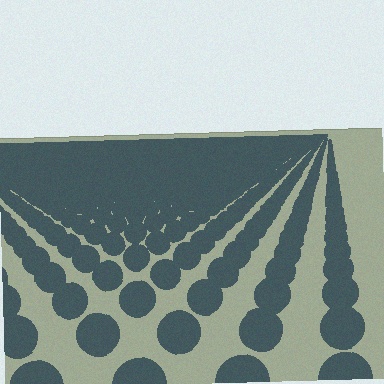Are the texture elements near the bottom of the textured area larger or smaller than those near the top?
Larger. Near the bottom, elements are closer to the viewer and appear at a bigger on-screen size.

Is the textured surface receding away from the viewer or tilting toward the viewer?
The surface is receding away from the viewer. Texture elements get smaller and denser toward the top.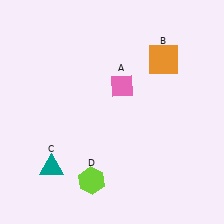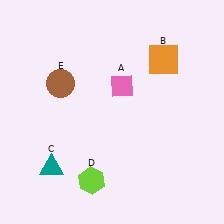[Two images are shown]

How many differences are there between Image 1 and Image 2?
There is 1 difference between the two images.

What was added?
A brown circle (E) was added in Image 2.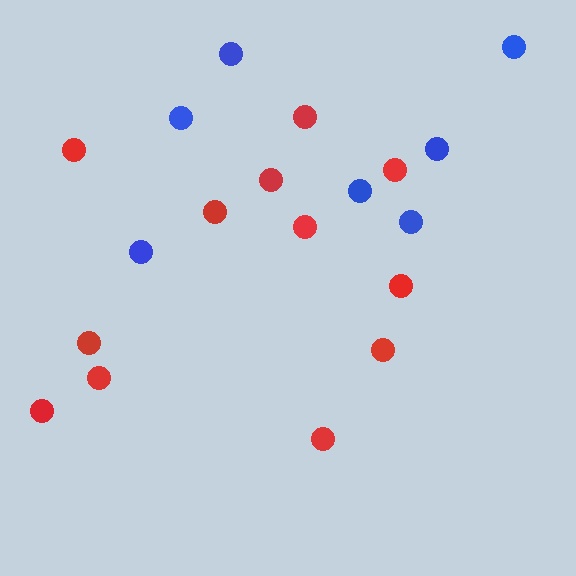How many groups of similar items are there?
There are 2 groups: one group of blue circles (7) and one group of red circles (12).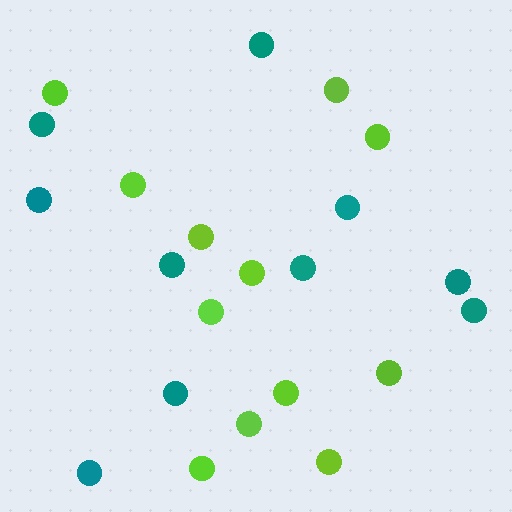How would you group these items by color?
There are 2 groups: one group of teal circles (10) and one group of lime circles (12).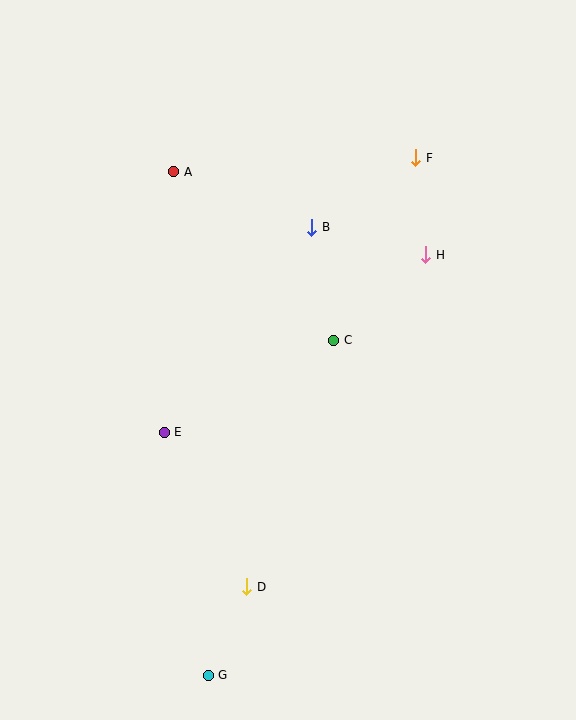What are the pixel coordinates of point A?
Point A is at (174, 172).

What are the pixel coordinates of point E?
Point E is at (164, 432).